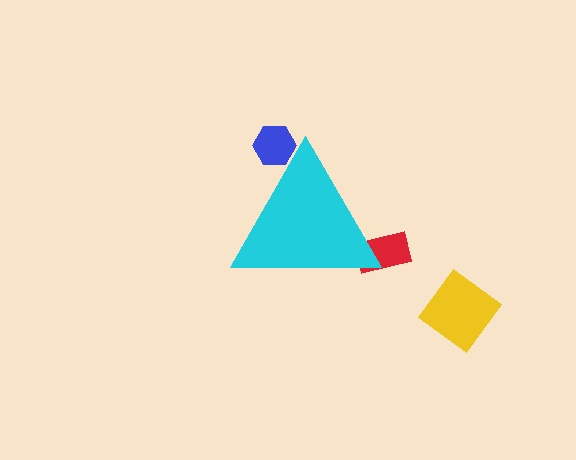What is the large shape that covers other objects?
A cyan triangle.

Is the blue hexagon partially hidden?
Yes, the blue hexagon is partially hidden behind the cyan triangle.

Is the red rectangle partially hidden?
Yes, the red rectangle is partially hidden behind the cyan triangle.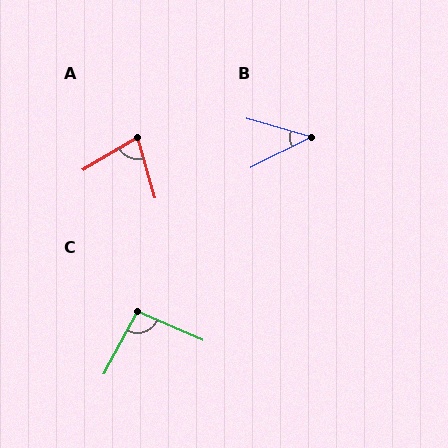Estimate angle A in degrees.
Approximately 75 degrees.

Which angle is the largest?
C, at approximately 95 degrees.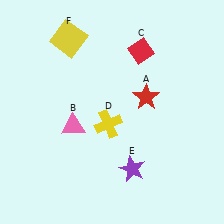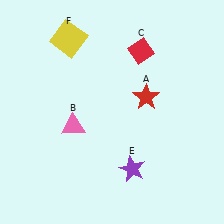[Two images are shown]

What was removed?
The yellow cross (D) was removed in Image 2.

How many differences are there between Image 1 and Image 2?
There is 1 difference between the two images.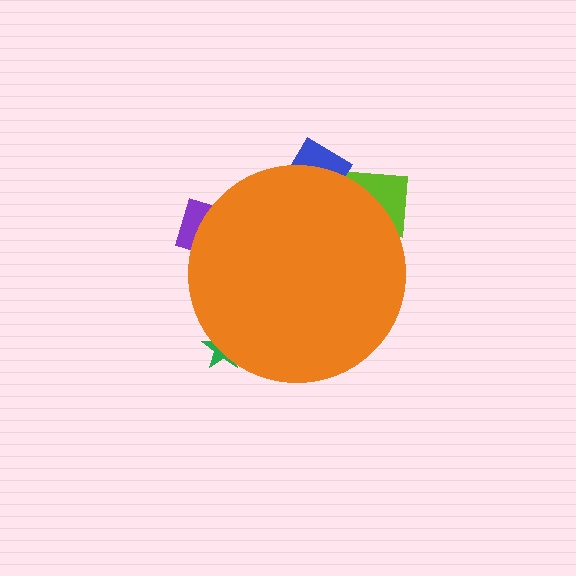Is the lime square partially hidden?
Yes, the lime square is partially hidden behind the orange circle.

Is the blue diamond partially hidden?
Yes, the blue diamond is partially hidden behind the orange circle.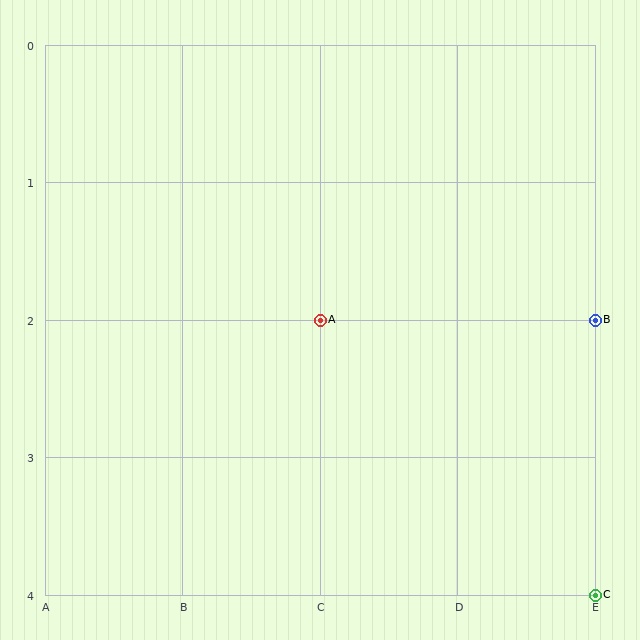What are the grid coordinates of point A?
Point A is at grid coordinates (C, 2).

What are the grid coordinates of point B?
Point B is at grid coordinates (E, 2).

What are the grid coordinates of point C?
Point C is at grid coordinates (E, 4).